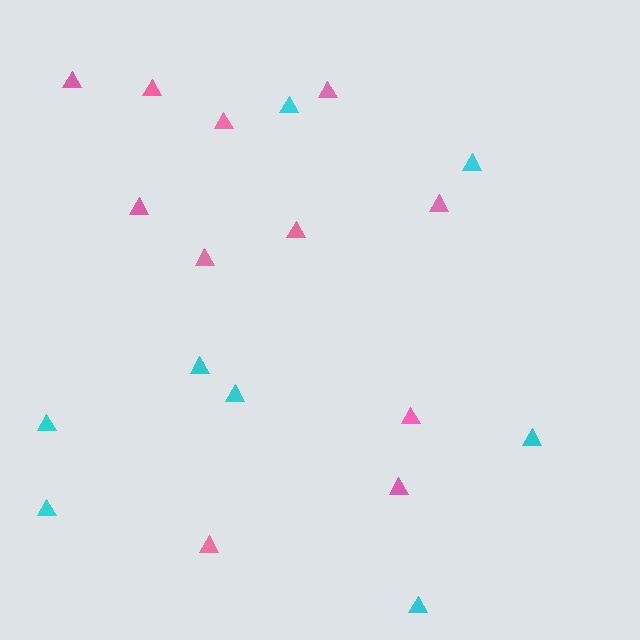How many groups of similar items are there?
There are 2 groups: one group of pink triangles (11) and one group of cyan triangles (8).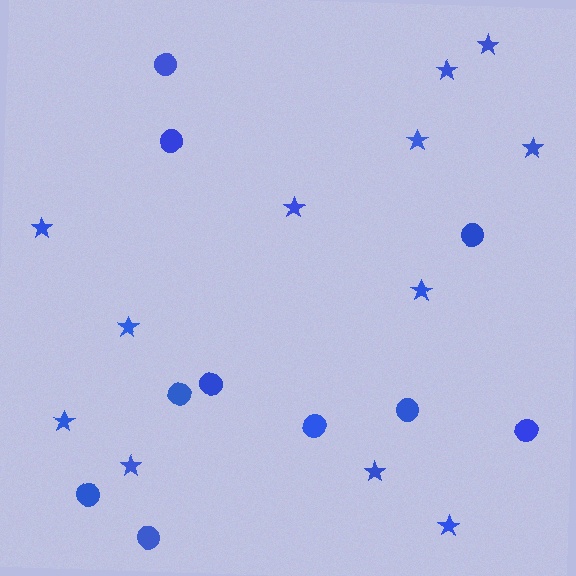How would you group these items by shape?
There are 2 groups: one group of stars (12) and one group of circles (10).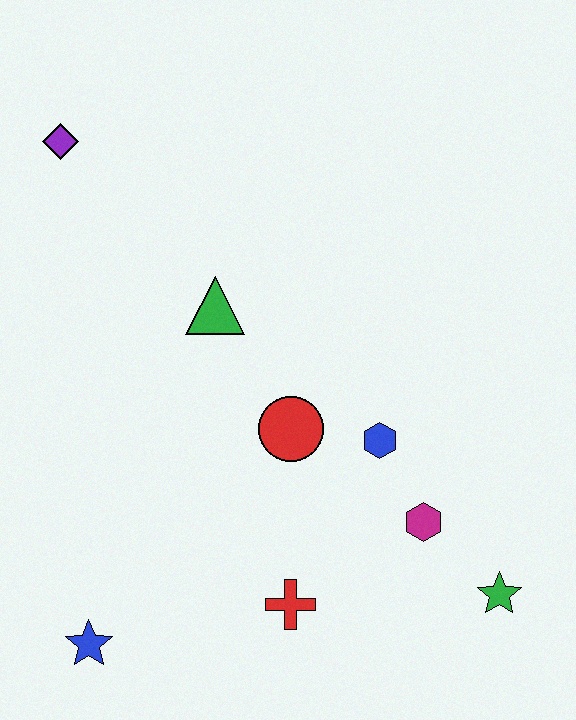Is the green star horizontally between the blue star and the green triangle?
No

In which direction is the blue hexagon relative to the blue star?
The blue hexagon is to the right of the blue star.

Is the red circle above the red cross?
Yes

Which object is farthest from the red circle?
The purple diamond is farthest from the red circle.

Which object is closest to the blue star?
The red cross is closest to the blue star.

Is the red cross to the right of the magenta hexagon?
No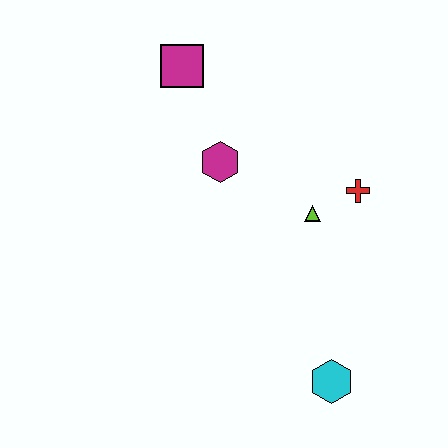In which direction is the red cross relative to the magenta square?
The red cross is to the right of the magenta square.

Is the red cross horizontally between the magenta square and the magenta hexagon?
No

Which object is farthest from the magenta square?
The cyan hexagon is farthest from the magenta square.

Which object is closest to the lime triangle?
The red cross is closest to the lime triangle.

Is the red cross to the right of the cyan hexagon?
Yes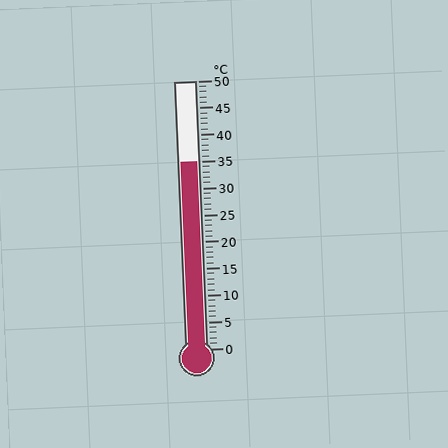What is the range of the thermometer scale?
The thermometer scale ranges from 0°C to 50°C.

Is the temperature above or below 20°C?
The temperature is above 20°C.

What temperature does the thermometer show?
The thermometer shows approximately 35°C.